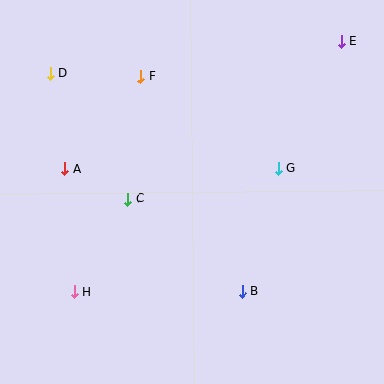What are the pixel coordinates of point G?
Point G is at (278, 169).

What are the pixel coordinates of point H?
Point H is at (74, 292).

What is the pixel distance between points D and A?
The distance between D and A is 97 pixels.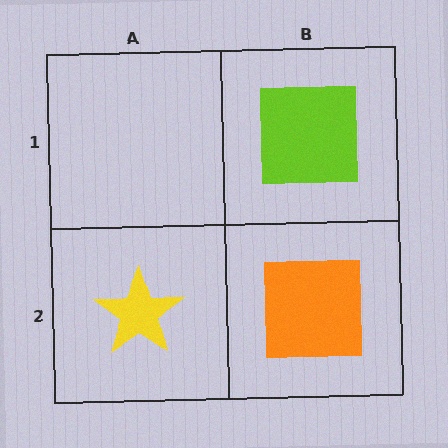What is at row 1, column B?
A lime square.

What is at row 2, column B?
An orange square.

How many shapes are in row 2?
2 shapes.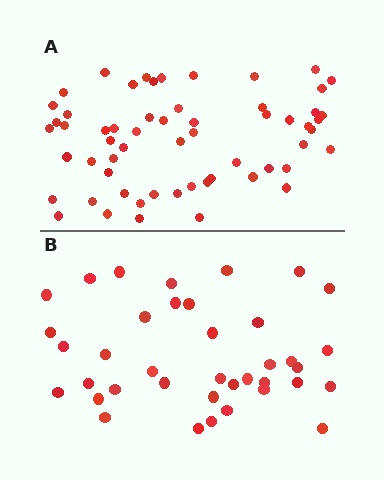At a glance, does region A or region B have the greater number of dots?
Region A (the top region) has more dots.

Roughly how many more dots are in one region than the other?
Region A has approximately 20 more dots than region B.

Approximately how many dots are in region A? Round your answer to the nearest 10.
About 60 dots. (The exact count is 59, which rounds to 60.)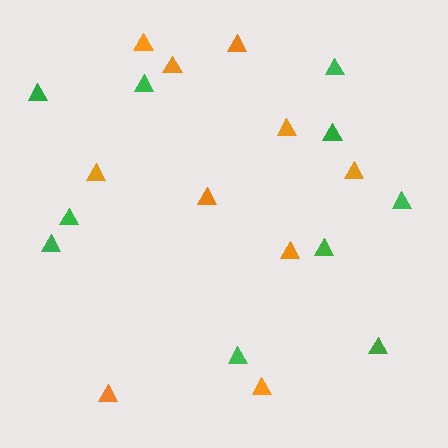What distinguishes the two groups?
There are 2 groups: one group of orange triangles (10) and one group of green triangles (10).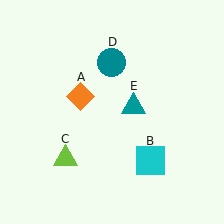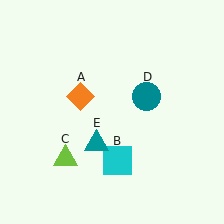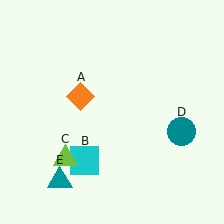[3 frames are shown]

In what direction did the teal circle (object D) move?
The teal circle (object D) moved down and to the right.